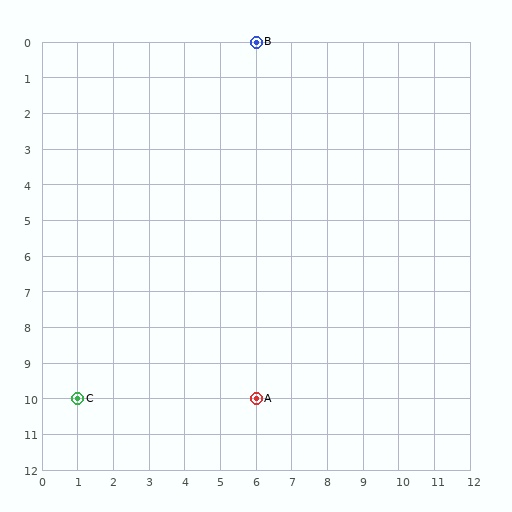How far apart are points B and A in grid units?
Points B and A are 10 rows apart.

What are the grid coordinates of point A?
Point A is at grid coordinates (6, 10).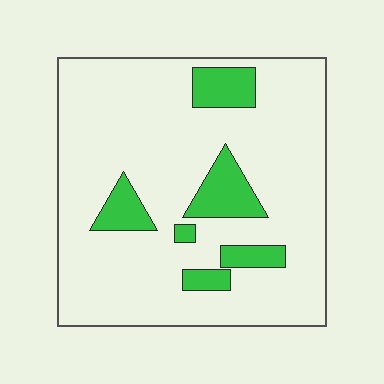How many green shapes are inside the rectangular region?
6.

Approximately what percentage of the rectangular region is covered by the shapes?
Approximately 15%.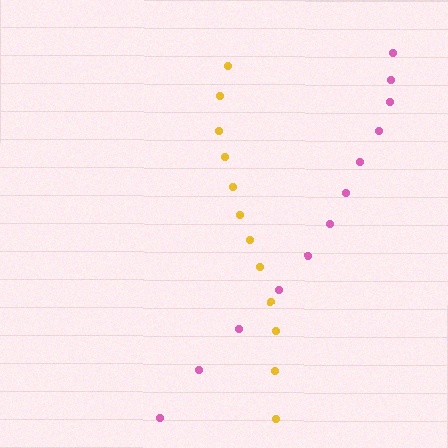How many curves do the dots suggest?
There are 2 distinct paths.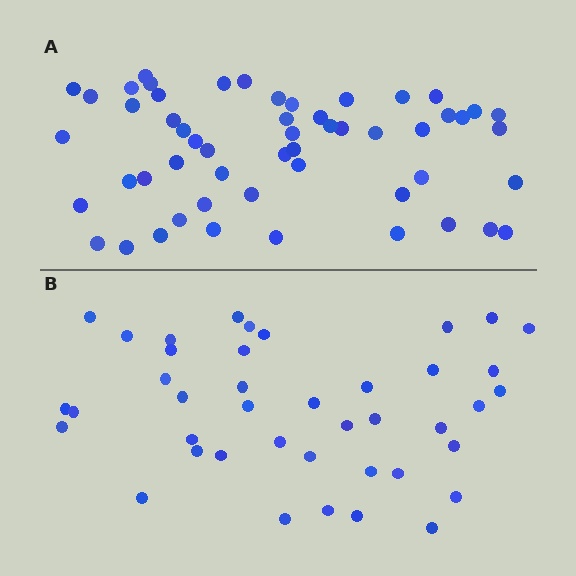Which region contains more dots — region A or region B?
Region A (the top region) has more dots.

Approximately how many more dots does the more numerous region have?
Region A has approximately 15 more dots than region B.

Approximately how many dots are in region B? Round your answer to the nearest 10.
About 40 dots. (The exact count is 41, which rounds to 40.)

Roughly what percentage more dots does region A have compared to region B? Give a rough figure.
About 30% more.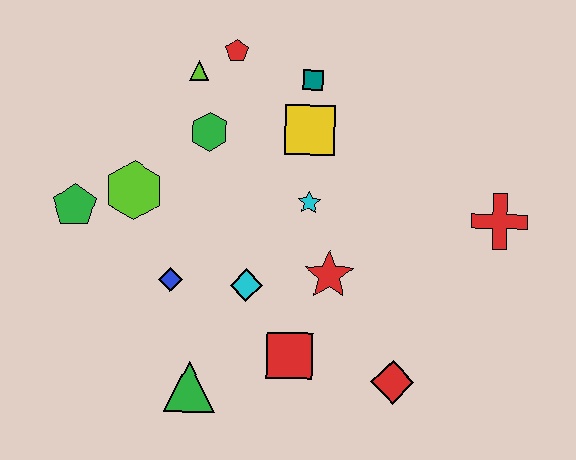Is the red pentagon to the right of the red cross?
No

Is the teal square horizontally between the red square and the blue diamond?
No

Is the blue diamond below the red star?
Yes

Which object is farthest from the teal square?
The green triangle is farthest from the teal square.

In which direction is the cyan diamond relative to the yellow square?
The cyan diamond is below the yellow square.